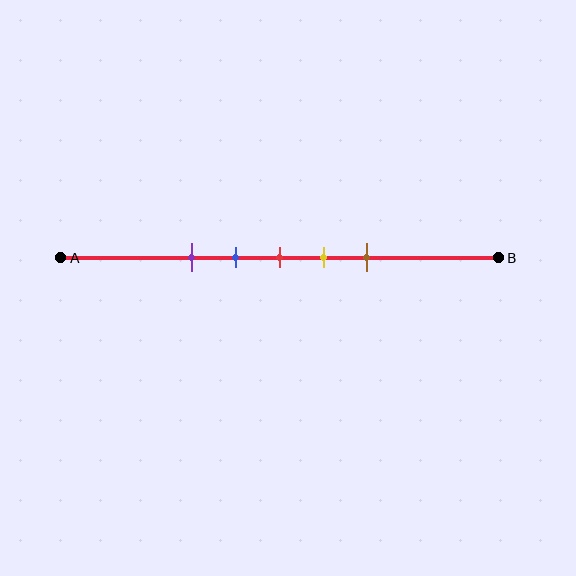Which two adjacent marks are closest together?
The blue and red marks are the closest adjacent pair.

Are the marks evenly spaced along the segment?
Yes, the marks are approximately evenly spaced.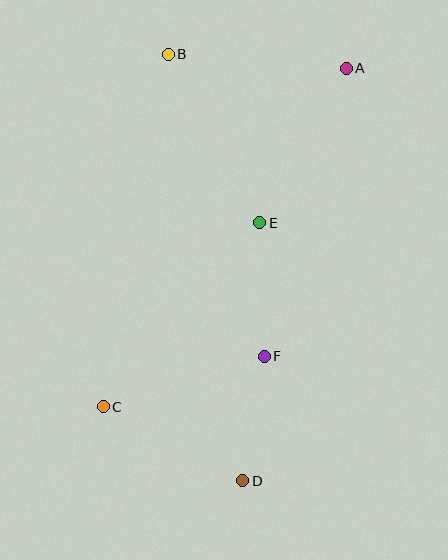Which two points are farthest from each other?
Points B and D are farthest from each other.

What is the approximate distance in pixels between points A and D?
The distance between A and D is approximately 425 pixels.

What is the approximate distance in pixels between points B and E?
The distance between B and E is approximately 192 pixels.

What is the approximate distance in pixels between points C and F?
The distance between C and F is approximately 169 pixels.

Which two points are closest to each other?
Points D and F are closest to each other.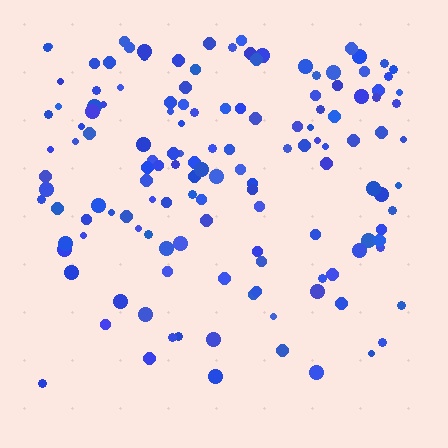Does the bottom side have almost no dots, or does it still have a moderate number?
Still a moderate number, just noticeably fewer than the top.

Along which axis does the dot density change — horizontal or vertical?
Vertical.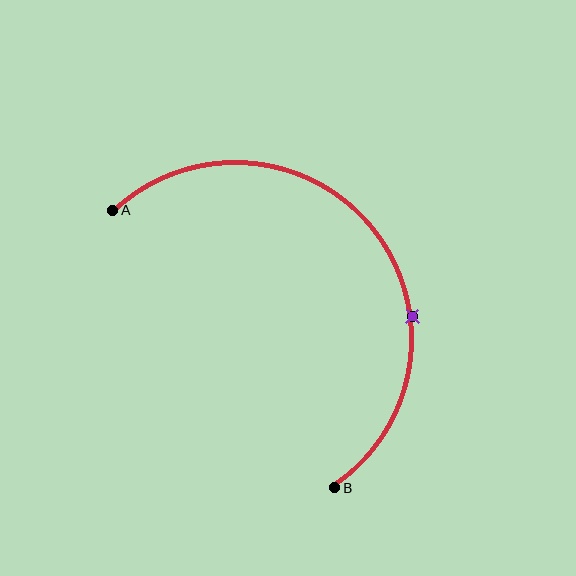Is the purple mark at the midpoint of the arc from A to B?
No. The purple mark lies on the arc but is closer to endpoint B. The arc midpoint would be at the point on the curve equidistant along the arc from both A and B.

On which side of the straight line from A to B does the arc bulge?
The arc bulges above and to the right of the straight line connecting A and B.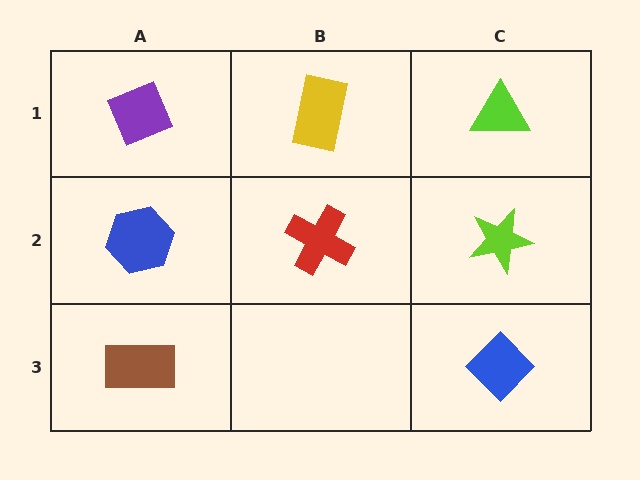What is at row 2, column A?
A blue hexagon.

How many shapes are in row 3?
2 shapes.